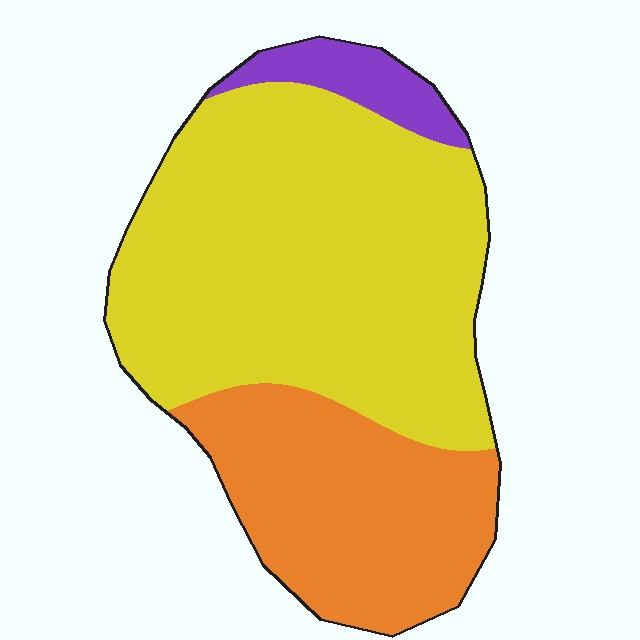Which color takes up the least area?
Purple, at roughly 5%.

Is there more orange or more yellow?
Yellow.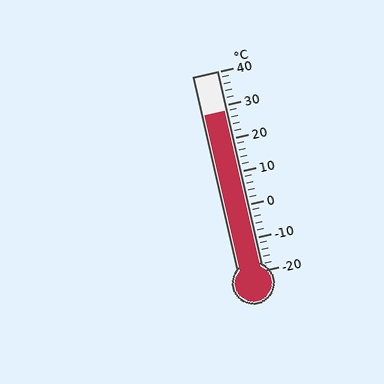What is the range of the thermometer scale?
The thermometer scale ranges from -20°C to 40°C.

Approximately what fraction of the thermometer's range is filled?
The thermometer is filled to approximately 80% of its range.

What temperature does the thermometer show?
The thermometer shows approximately 28°C.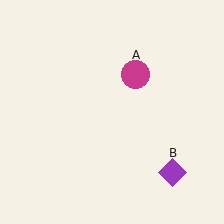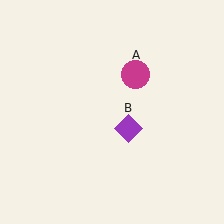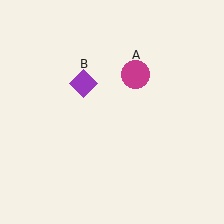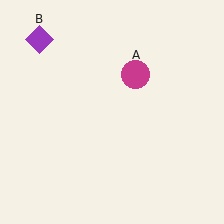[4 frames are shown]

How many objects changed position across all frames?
1 object changed position: purple diamond (object B).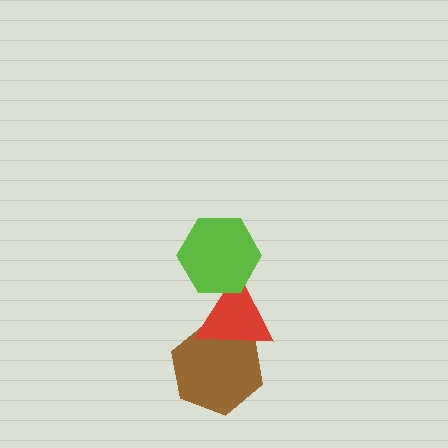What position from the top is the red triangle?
The red triangle is 2nd from the top.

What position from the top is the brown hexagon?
The brown hexagon is 3rd from the top.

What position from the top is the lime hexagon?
The lime hexagon is 1st from the top.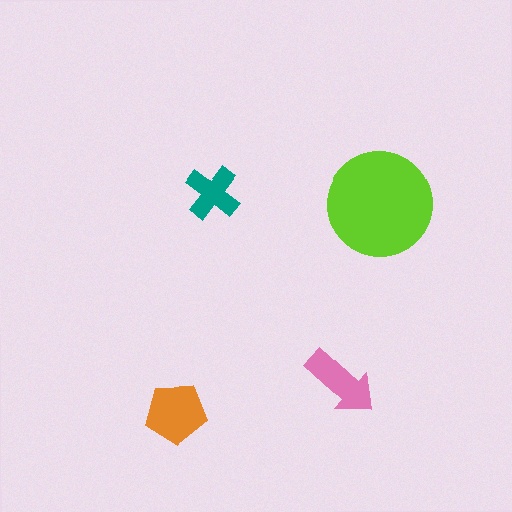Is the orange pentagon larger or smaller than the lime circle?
Smaller.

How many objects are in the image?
There are 4 objects in the image.